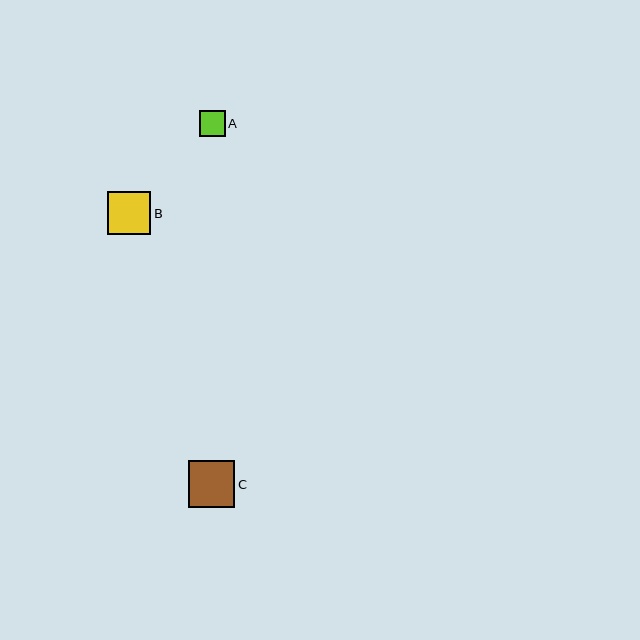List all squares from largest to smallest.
From largest to smallest: C, B, A.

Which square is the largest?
Square C is the largest with a size of approximately 46 pixels.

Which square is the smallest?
Square A is the smallest with a size of approximately 26 pixels.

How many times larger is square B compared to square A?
Square B is approximately 1.7 times the size of square A.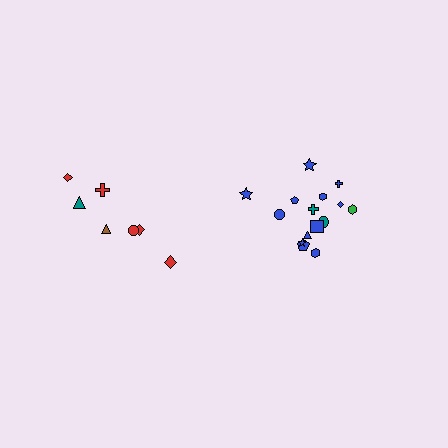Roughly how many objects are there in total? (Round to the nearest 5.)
Roughly 20 objects in total.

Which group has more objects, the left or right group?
The right group.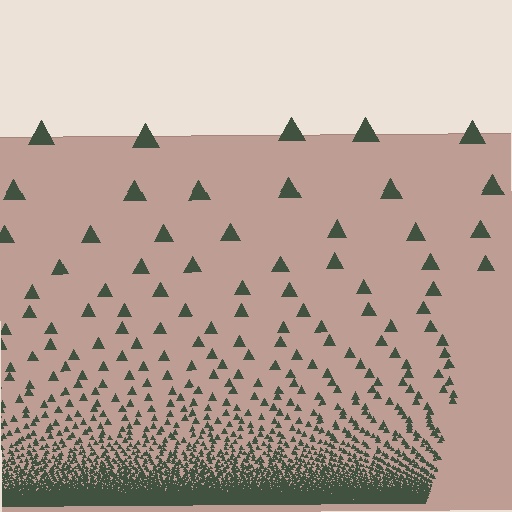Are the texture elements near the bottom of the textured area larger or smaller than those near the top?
Smaller. The gradient is inverted — elements near the bottom are smaller and denser.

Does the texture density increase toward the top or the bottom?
Density increases toward the bottom.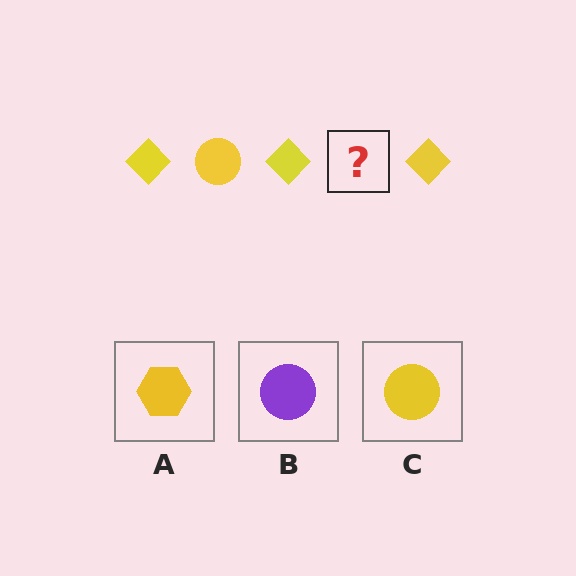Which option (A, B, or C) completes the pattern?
C.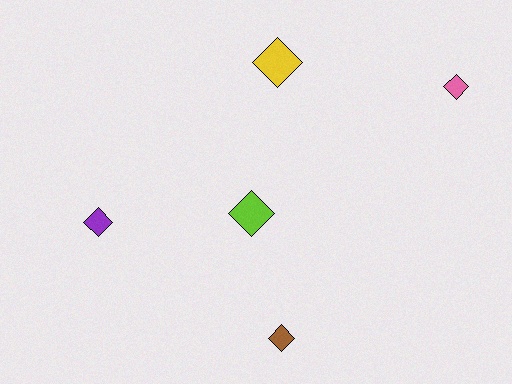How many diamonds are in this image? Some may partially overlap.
There are 5 diamonds.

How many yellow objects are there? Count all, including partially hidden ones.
There is 1 yellow object.